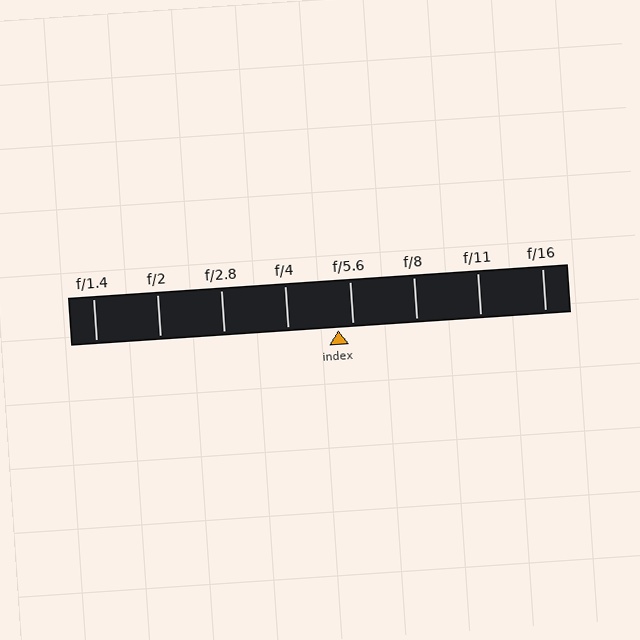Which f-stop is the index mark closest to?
The index mark is closest to f/5.6.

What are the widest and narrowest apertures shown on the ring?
The widest aperture shown is f/1.4 and the narrowest is f/16.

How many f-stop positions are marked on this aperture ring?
There are 8 f-stop positions marked.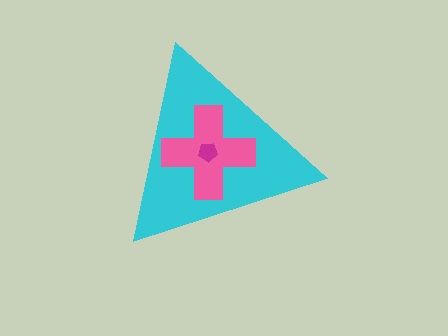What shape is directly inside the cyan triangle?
The pink cross.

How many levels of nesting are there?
3.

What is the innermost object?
The magenta pentagon.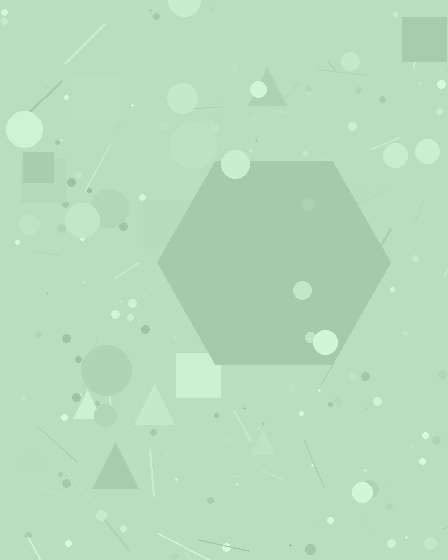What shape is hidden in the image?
A hexagon is hidden in the image.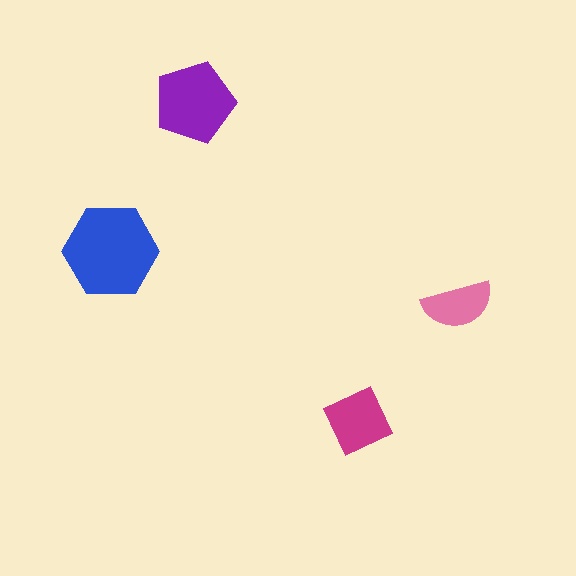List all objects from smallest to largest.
The pink semicircle, the magenta diamond, the purple pentagon, the blue hexagon.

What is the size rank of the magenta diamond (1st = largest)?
3rd.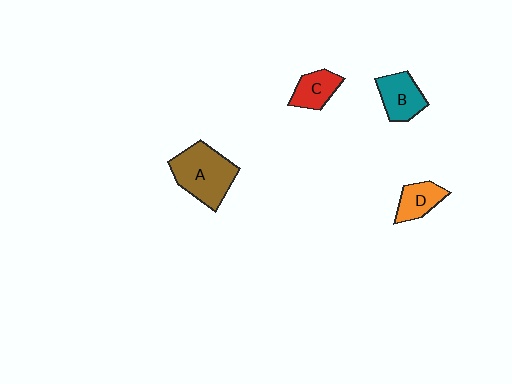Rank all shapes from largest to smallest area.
From largest to smallest: A (brown), B (teal), C (red), D (orange).